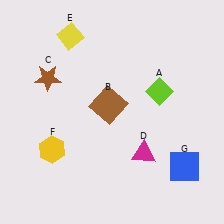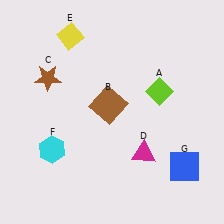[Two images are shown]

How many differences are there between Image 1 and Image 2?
There is 1 difference between the two images.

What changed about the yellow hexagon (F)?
In Image 1, F is yellow. In Image 2, it changed to cyan.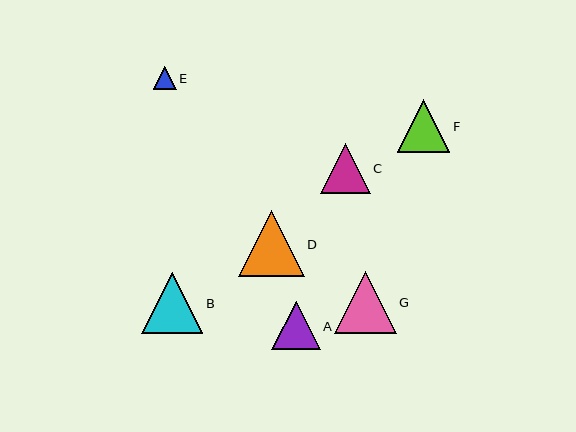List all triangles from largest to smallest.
From largest to smallest: D, G, B, F, C, A, E.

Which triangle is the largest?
Triangle D is the largest with a size of approximately 66 pixels.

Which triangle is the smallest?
Triangle E is the smallest with a size of approximately 23 pixels.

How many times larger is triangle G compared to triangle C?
Triangle G is approximately 1.2 times the size of triangle C.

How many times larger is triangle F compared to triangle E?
Triangle F is approximately 2.3 times the size of triangle E.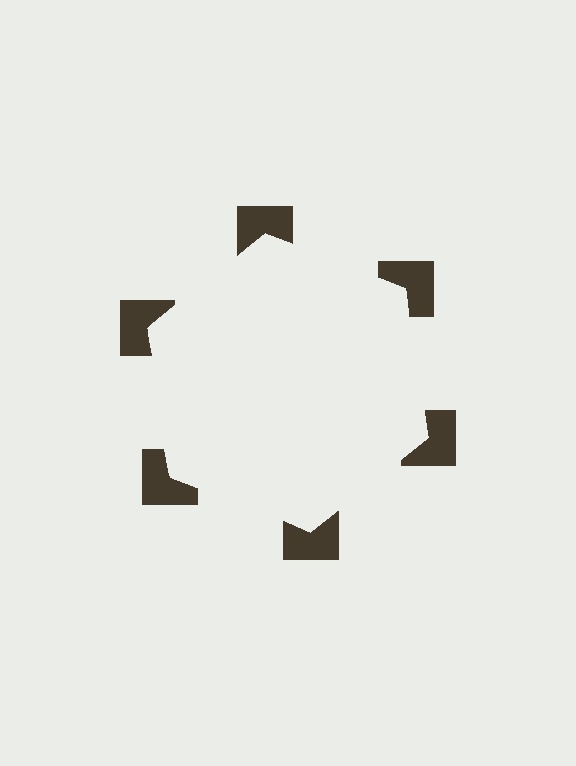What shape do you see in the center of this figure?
An illusory hexagon — its edges are inferred from the aligned wedge cuts in the notched squares, not physically drawn.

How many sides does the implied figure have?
6 sides.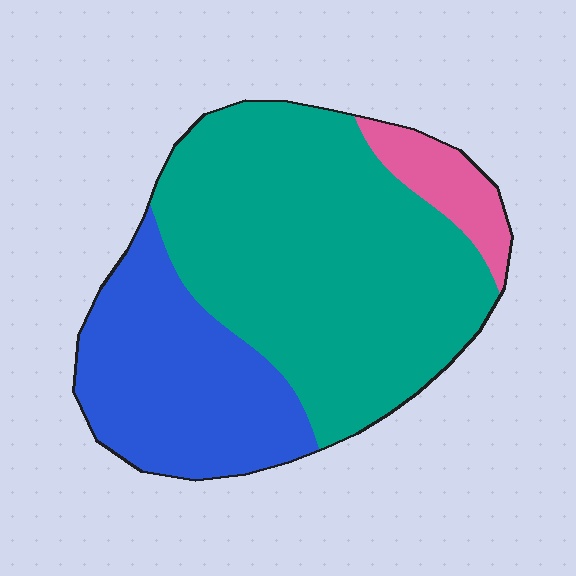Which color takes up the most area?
Teal, at roughly 60%.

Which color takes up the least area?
Pink, at roughly 10%.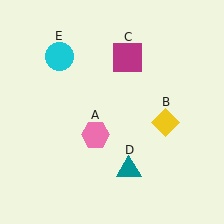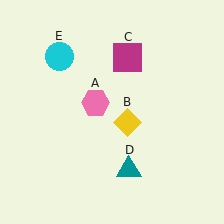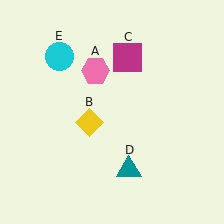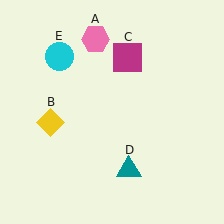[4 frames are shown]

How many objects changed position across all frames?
2 objects changed position: pink hexagon (object A), yellow diamond (object B).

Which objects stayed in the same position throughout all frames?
Magenta square (object C) and teal triangle (object D) and cyan circle (object E) remained stationary.